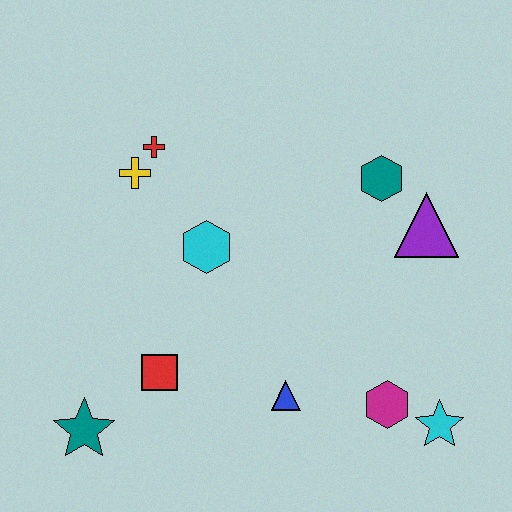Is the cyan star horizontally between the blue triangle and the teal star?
No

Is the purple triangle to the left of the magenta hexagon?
No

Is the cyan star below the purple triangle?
Yes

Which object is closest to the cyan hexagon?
The yellow cross is closest to the cyan hexagon.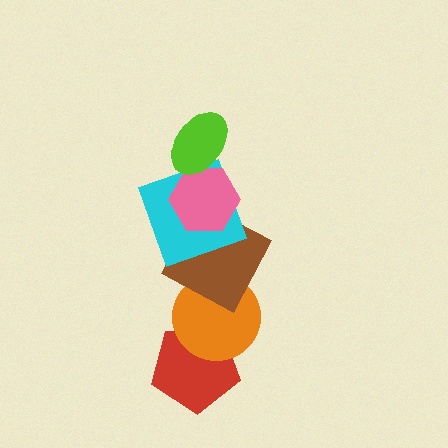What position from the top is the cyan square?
The cyan square is 3rd from the top.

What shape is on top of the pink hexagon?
The lime ellipse is on top of the pink hexagon.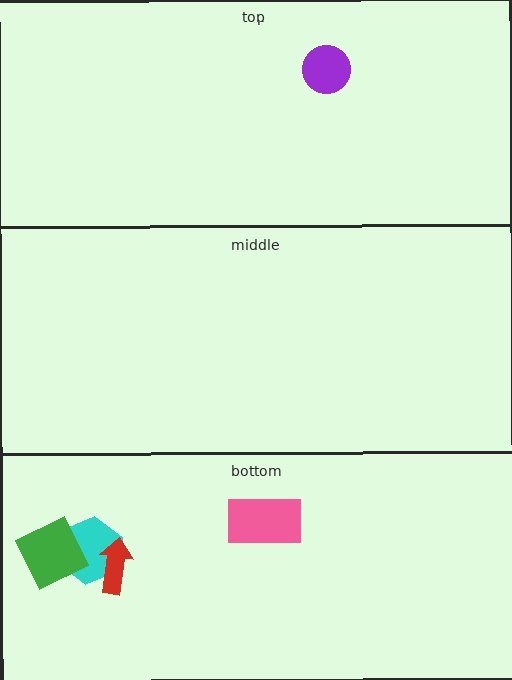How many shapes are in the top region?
1.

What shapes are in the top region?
The purple circle.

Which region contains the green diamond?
The bottom region.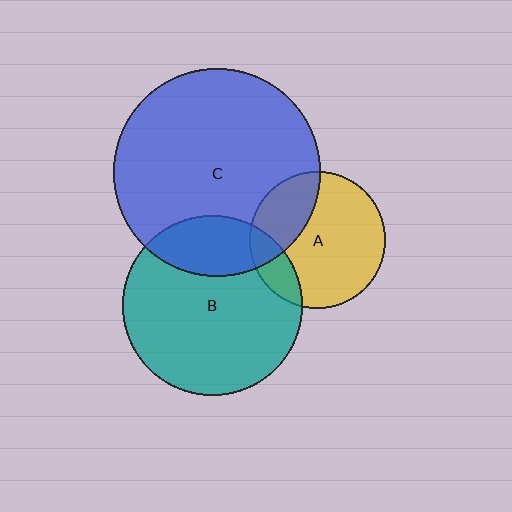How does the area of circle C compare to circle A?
Approximately 2.3 times.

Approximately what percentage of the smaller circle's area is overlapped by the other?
Approximately 25%.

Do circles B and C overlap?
Yes.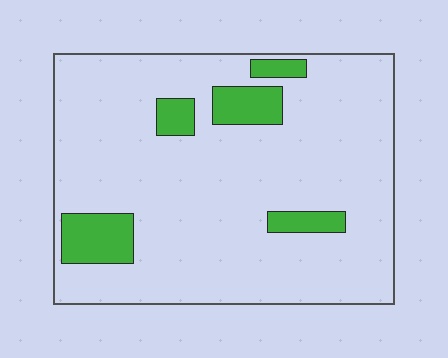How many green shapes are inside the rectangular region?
5.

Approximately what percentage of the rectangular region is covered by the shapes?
Approximately 15%.